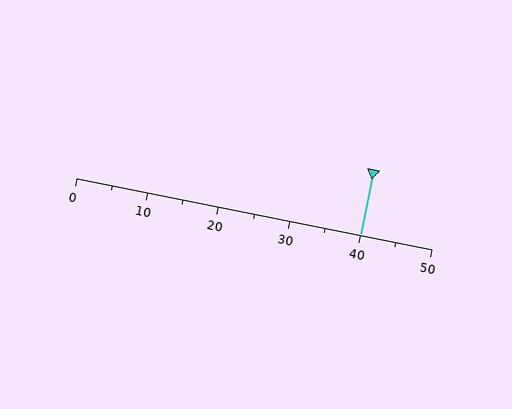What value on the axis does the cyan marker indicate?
The marker indicates approximately 40.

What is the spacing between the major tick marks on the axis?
The major ticks are spaced 10 apart.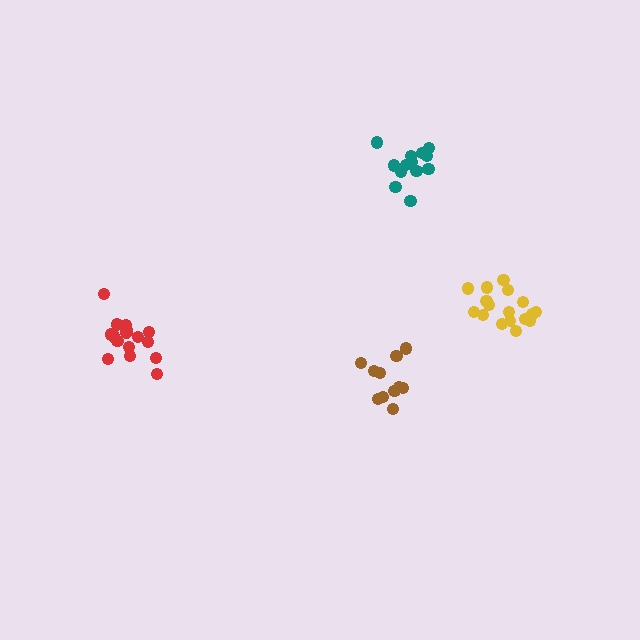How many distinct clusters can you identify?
There are 4 distinct clusters.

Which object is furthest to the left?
The red cluster is leftmost.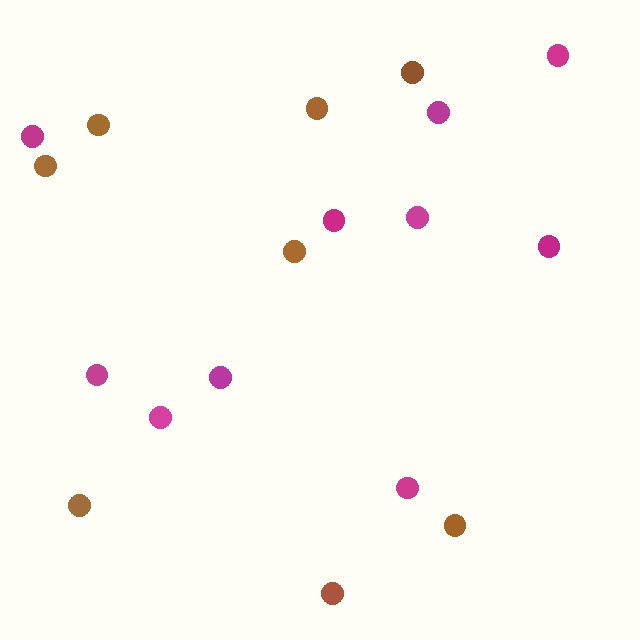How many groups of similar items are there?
There are 2 groups: one group of brown circles (8) and one group of magenta circles (10).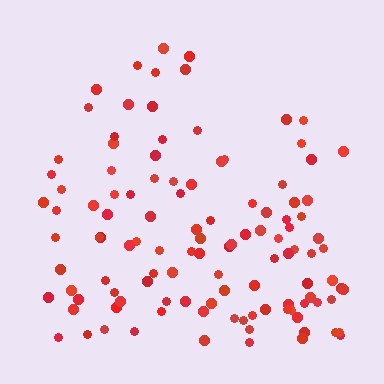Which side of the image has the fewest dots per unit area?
The top.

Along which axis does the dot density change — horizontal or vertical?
Vertical.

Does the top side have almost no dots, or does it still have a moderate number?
Still a moderate number, just noticeably fewer than the bottom.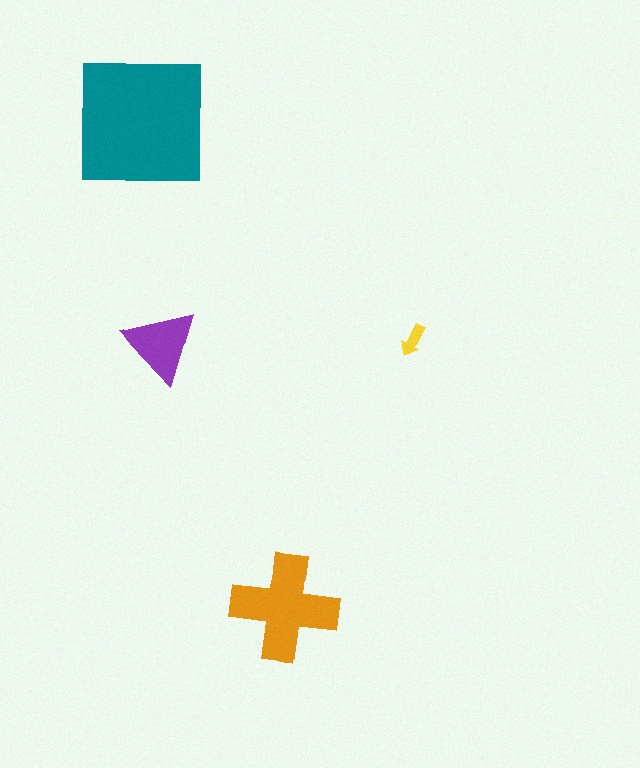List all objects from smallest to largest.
The yellow arrow, the purple triangle, the orange cross, the teal square.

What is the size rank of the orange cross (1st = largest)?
2nd.